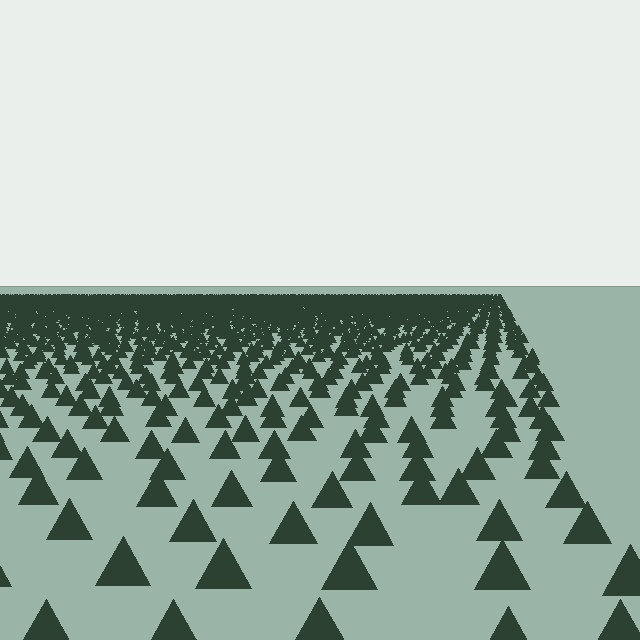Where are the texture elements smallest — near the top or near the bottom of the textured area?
Near the top.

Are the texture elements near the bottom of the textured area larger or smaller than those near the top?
Larger. Near the bottom, elements are closer to the viewer and appear at a bigger on-screen size.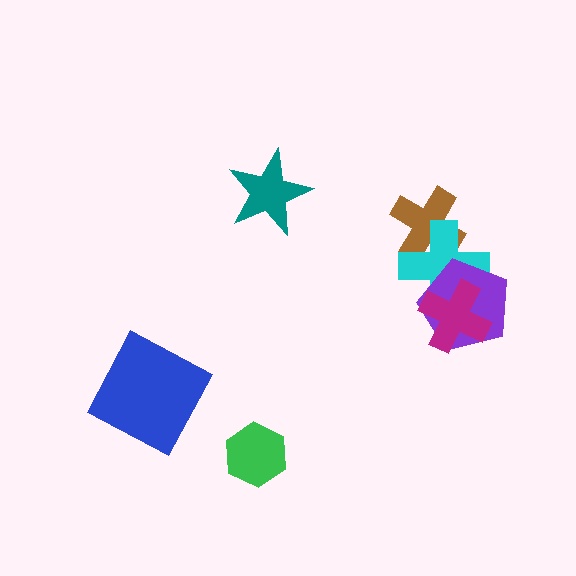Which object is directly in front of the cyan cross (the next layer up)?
The purple pentagon is directly in front of the cyan cross.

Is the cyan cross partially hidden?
Yes, it is partially covered by another shape.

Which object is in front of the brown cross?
The cyan cross is in front of the brown cross.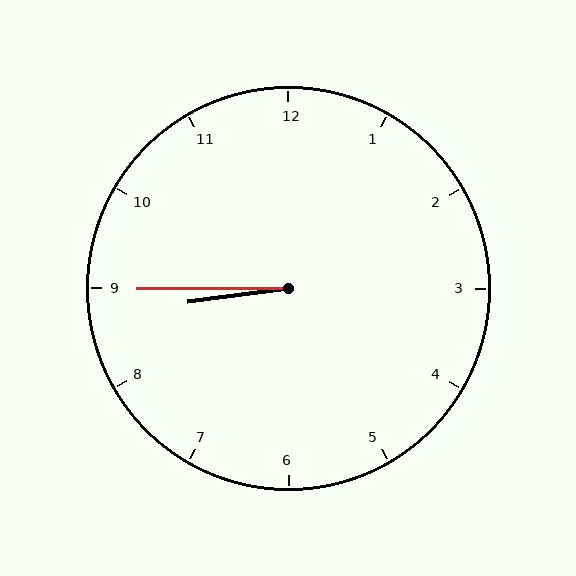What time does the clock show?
8:45.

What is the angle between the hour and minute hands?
Approximately 8 degrees.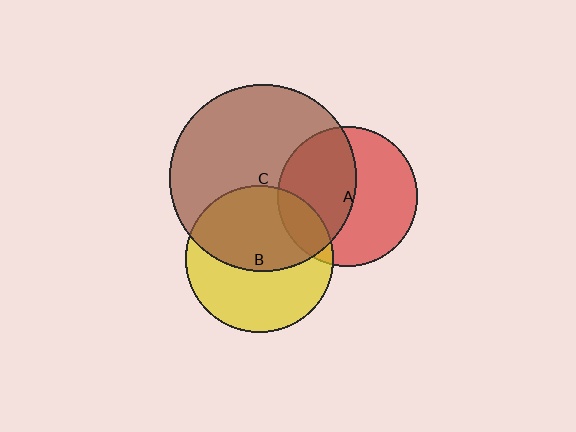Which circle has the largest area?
Circle C (brown).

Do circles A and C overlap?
Yes.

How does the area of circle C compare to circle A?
Approximately 1.8 times.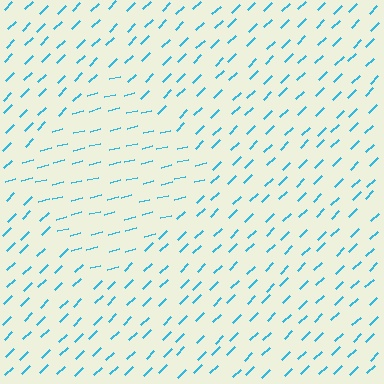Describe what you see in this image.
The image is filled with small cyan line segments. A diamond region in the image has lines oriented differently from the surrounding lines, creating a visible texture boundary.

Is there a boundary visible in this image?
Yes, there is a texture boundary formed by a change in line orientation.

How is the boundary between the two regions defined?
The boundary is defined purely by a change in line orientation (approximately 30 degrees difference). All lines are the same color and thickness.